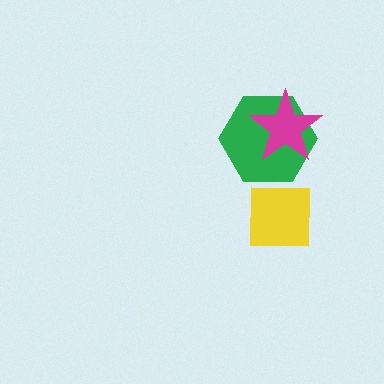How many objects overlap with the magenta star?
1 object overlaps with the magenta star.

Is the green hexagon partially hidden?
Yes, it is partially covered by another shape.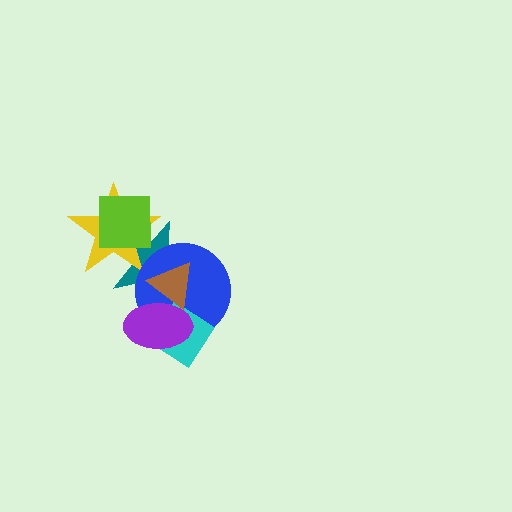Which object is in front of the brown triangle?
The purple ellipse is in front of the brown triangle.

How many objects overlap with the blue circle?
4 objects overlap with the blue circle.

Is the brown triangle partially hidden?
Yes, it is partially covered by another shape.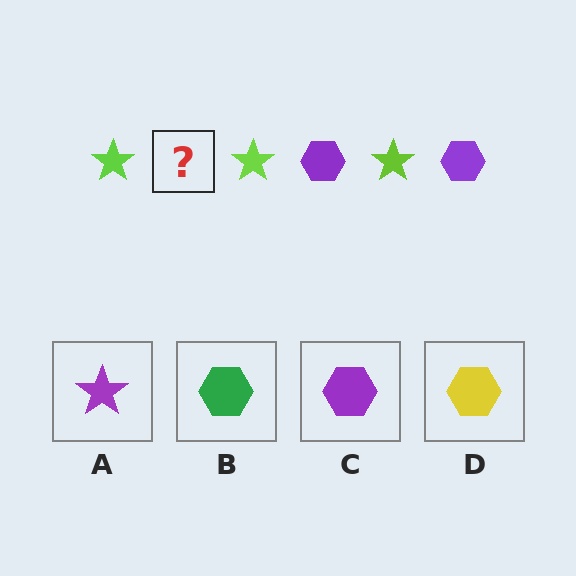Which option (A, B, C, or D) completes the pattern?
C.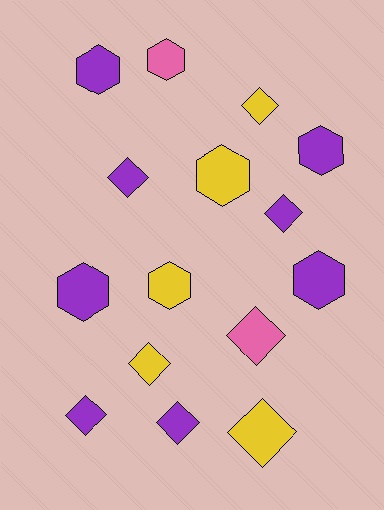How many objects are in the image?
There are 15 objects.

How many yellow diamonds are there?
There are 3 yellow diamonds.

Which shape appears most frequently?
Diamond, with 8 objects.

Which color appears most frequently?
Purple, with 8 objects.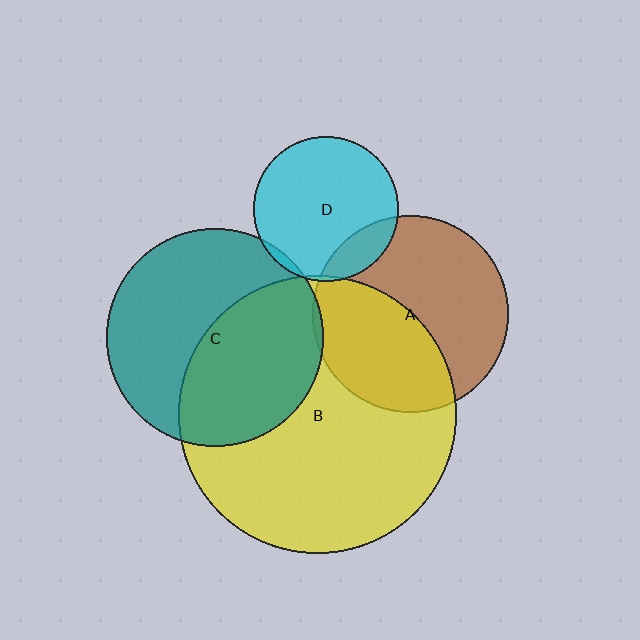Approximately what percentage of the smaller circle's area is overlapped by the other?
Approximately 5%.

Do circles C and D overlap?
Yes.